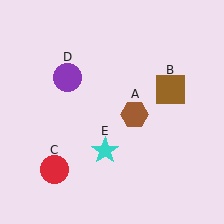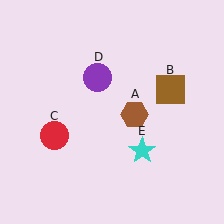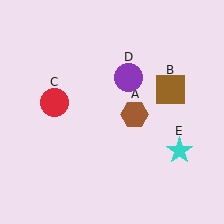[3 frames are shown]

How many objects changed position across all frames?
3 objects changed position: red circle (object C), purple circle (object D), cyan star (object E).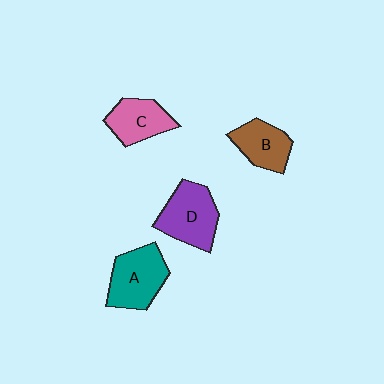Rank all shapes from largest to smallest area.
From largest to smallest: D (purple), A (teal), C (pink), B (brown).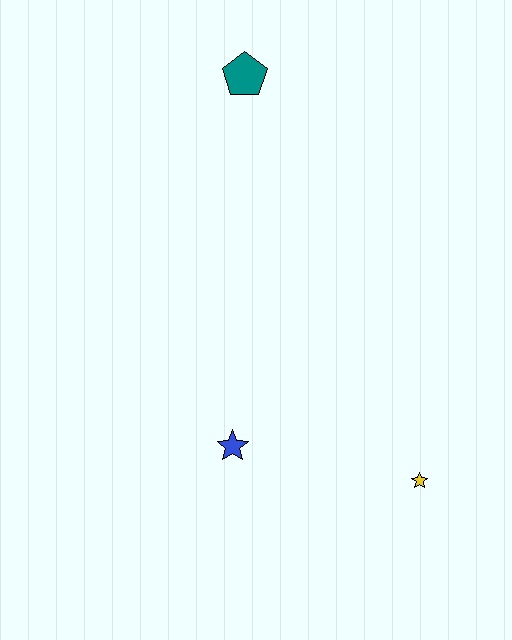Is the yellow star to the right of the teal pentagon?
Yes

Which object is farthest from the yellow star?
The teal pentagon is farthest from the yellow star.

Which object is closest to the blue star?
The yellow star is closest to the blue star.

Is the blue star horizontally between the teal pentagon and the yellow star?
No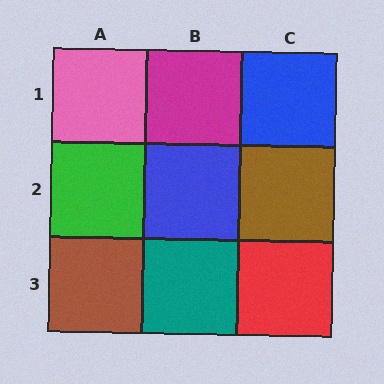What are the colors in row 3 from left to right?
Brown, teal, red.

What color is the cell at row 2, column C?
Brown.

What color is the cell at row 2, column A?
Green.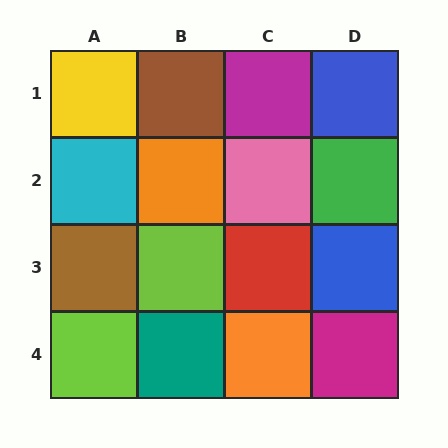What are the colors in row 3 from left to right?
Brown, lime, red, blue.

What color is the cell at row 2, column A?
Cyan.